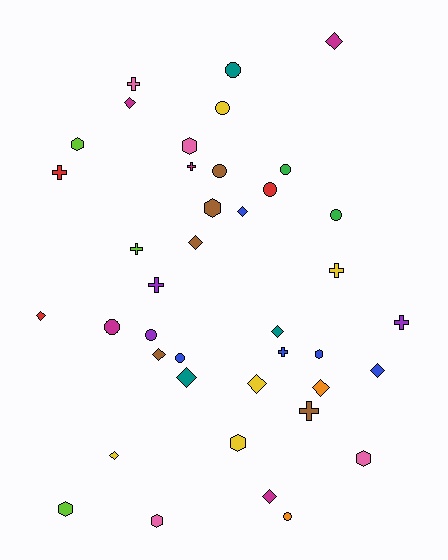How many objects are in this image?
There are 40 objects.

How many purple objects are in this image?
There are 3 purple objects.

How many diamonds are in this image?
There are 13 diamonds.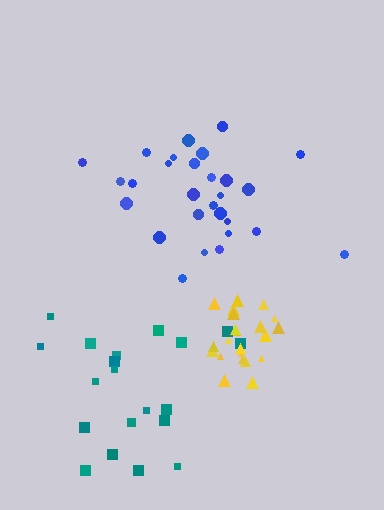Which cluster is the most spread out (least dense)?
Teal.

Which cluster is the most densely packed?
Yellow.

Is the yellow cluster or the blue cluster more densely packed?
Yellow.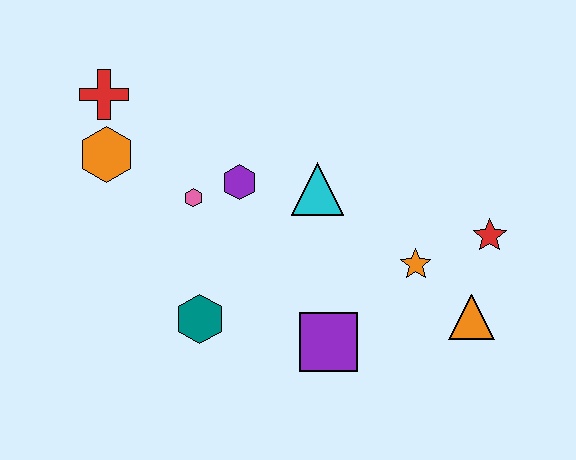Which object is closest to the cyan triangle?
The purple hexagon is closest to the cyan triangle.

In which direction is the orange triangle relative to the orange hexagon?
The orange triangle is to the right of the orange hexagon.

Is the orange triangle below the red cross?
Yes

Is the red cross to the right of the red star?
No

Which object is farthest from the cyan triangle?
The red cross is farthest from the cyan triangle.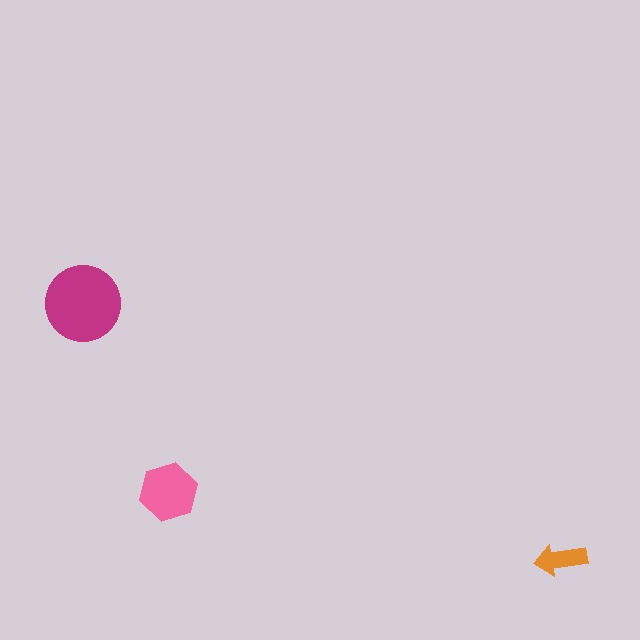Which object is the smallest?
The orange arrow.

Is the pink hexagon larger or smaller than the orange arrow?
Larger.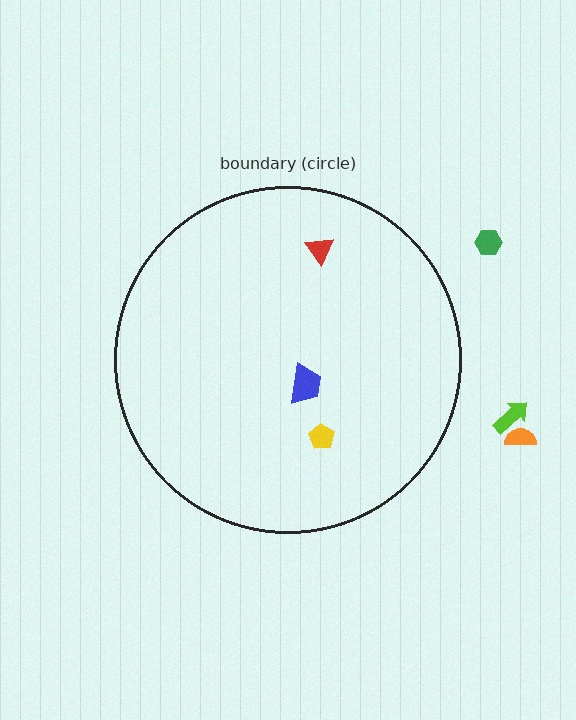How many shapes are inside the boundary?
3 inside, 3 outside.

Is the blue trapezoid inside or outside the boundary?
Inside.